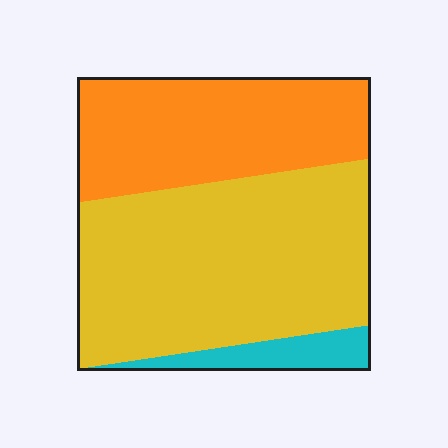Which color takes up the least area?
Cyan, at roughly 10%.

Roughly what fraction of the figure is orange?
Orange covers about 35% of the figure.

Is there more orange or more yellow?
Yellow.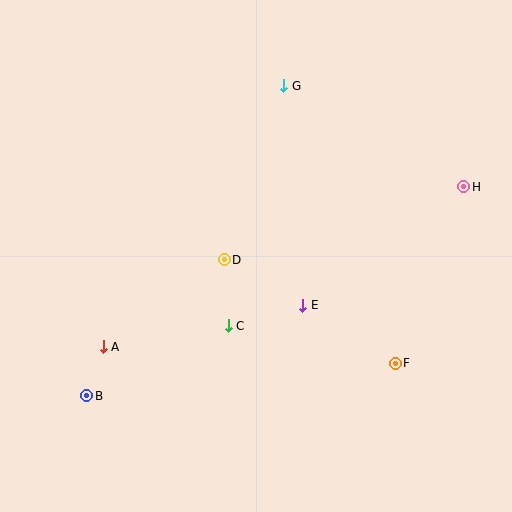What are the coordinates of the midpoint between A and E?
The midpoint between A and E is at (203, 326).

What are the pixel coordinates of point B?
Point B is at (87, 396).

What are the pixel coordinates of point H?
Point H is at (464, 187).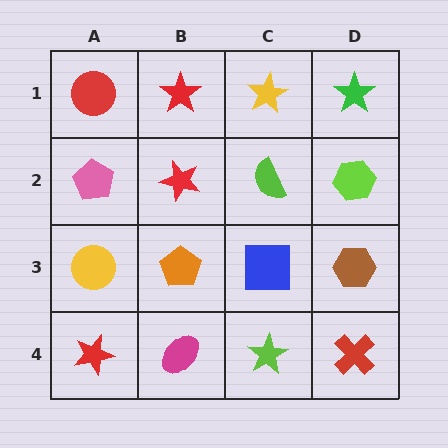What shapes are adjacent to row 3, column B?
A red star (row 2, column B), a magenta ellipse (row 4, column B), a yellow circle (row 3, column A), a blue square (row 3, column C).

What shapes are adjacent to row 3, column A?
A pink pentagon (row 2, column A), a red star (row 4, column A), an orange pentagon (row 3, column B).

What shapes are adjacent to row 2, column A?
A red circle (row 1, column A), a yellow circle (row 3, column A), a red star (row 2, column B).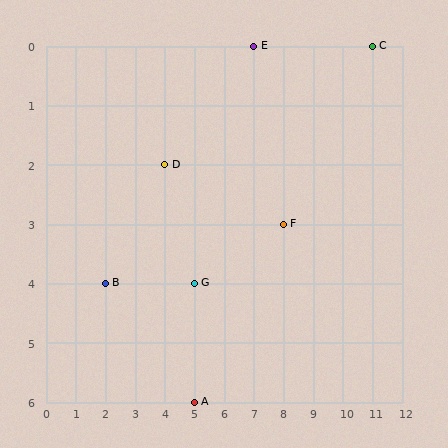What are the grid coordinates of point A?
Point A is at grid coordinates (5, 6).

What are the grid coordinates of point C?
Point C is at grid coordinates (11, 0).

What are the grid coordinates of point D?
Point D is at grid coordinates (4, 2).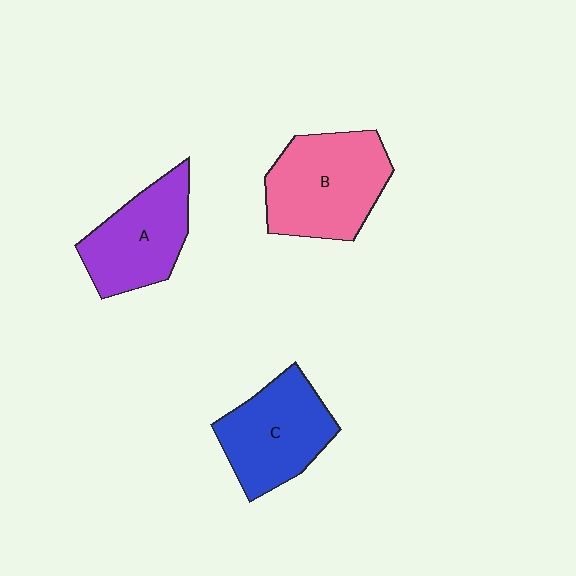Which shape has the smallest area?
Shape A (purple).